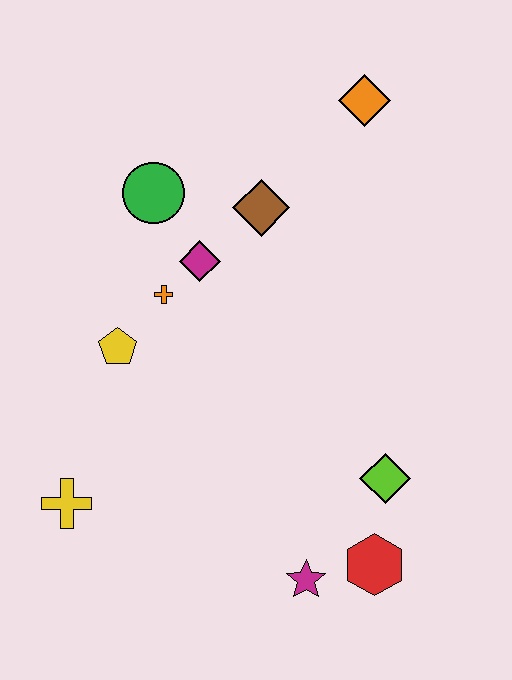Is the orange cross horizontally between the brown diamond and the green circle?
Yes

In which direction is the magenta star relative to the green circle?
The magenta star is below the green circle.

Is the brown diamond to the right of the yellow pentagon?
Yes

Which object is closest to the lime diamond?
The red hexagon is closest to the lime diamond.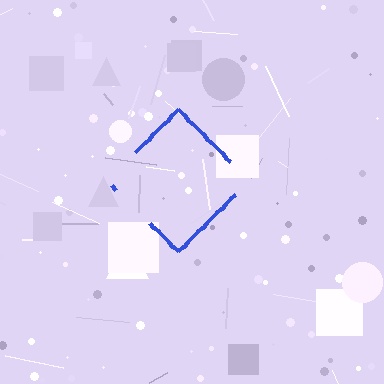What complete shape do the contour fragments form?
The contour fragments form a diamond.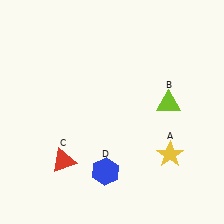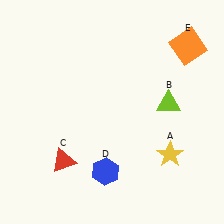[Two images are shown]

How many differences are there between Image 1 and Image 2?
There is 1 difference between the two images.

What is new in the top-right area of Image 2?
An orange square (E) was added in the top-right area of Image 2.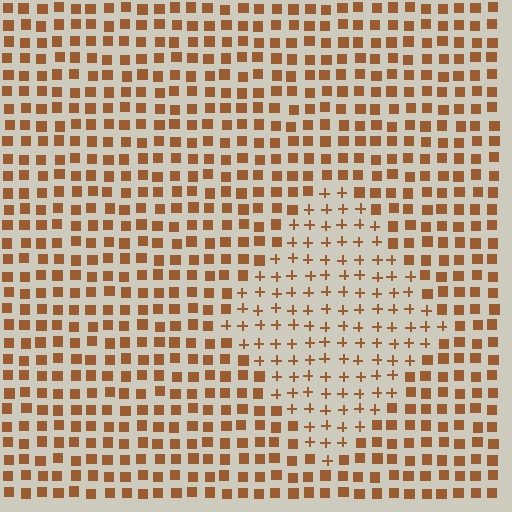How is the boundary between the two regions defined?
The boundary is defined by a change in element shape: plus signs inside vs. squares outside. All elements share the same color and spacing.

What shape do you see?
I see a diamond.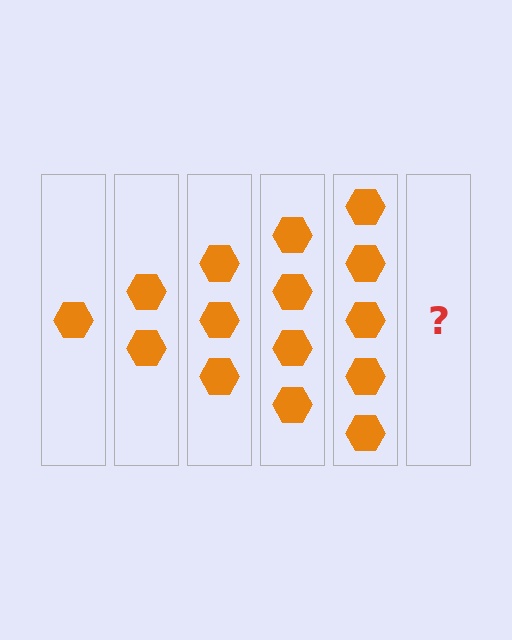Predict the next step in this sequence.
The next step is 6 hexagons.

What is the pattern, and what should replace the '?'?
The pattern is that each step adds one more hexagon. The '?' should be 6 hexagons.